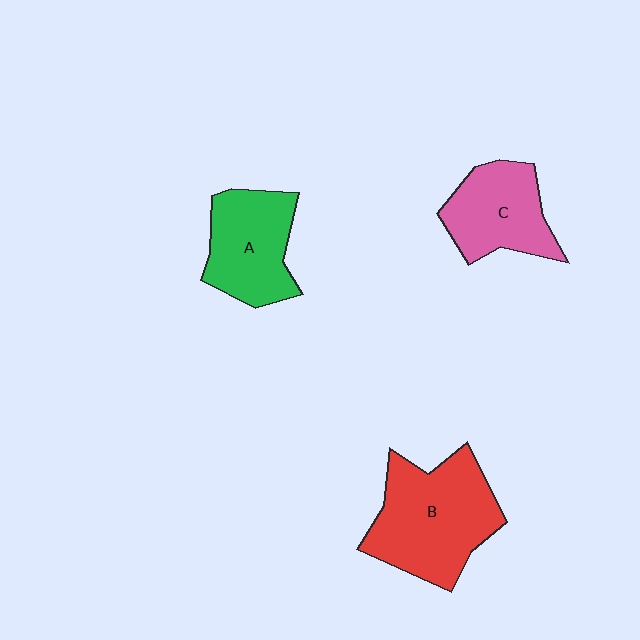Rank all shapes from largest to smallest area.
From largest to smallest: B (red), A (green), C (pink).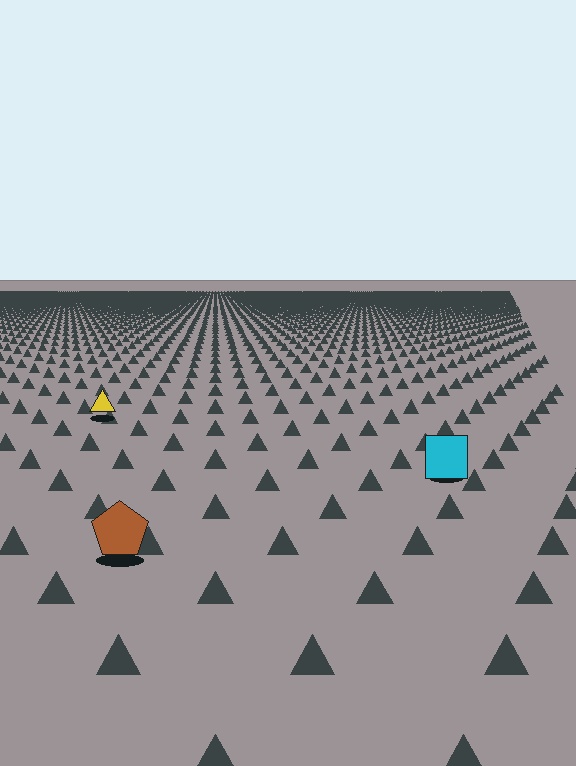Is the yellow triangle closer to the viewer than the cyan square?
No. The cyan square is closer — you can tell from the texture gradient: the ground texture is coarser near it.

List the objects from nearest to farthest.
From nearest to farthest: the brown pentagon, the cyan square, the yellow triangle.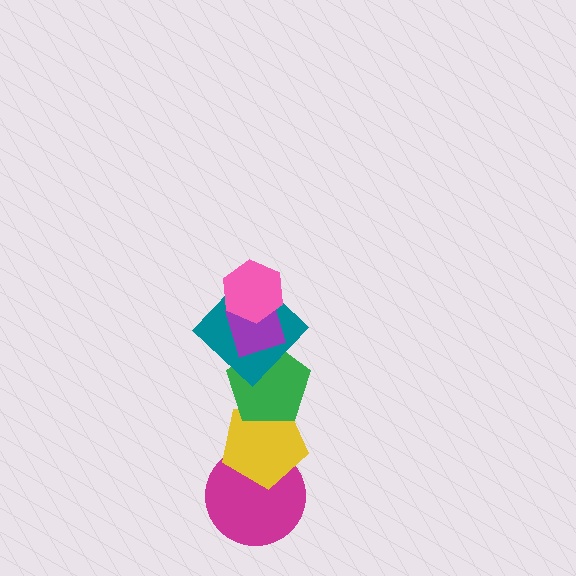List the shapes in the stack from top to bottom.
From top to bottom: the pink hexagon, the purple diamond, the teal diamond, the green pentagon, the yellow pentagon, the magenta circle.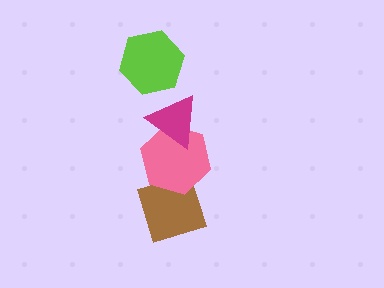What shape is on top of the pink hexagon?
The magenta triangle is on top of the pink hexagon.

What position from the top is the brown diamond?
The brown diamond is 4th from the top.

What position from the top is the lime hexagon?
The lime hexagon is 1st from the top.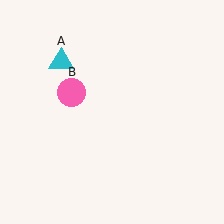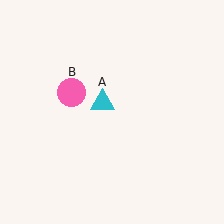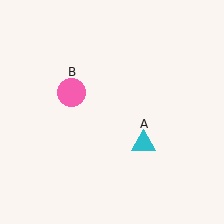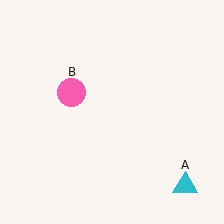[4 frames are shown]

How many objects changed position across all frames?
1 object changed position: cyan triangle (object A).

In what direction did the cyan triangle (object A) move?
The cyan triangle (object A) moved down and to the right.